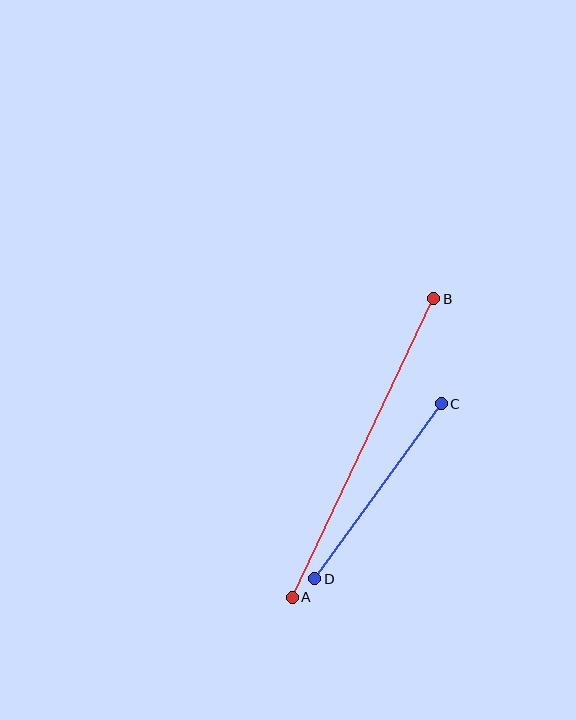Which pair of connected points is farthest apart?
Points A and B are farthest apart.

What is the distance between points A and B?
The distance is approximately 330 pixels.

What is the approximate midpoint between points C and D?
The midpoint is at approximately (378, 491) pixels.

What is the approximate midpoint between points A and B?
The midpoint is at approximately (363, 448) pixels.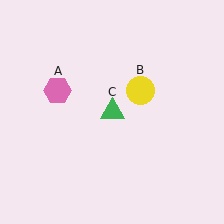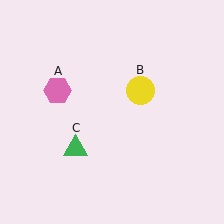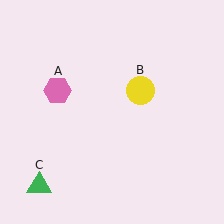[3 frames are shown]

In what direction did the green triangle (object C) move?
The green triangle (object C) moved down and to the left.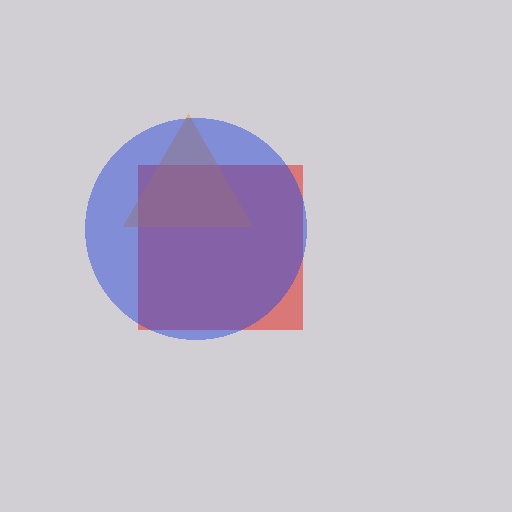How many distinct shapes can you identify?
There are 3 distinct shapes: a red square, an orange triangle, a blue circle.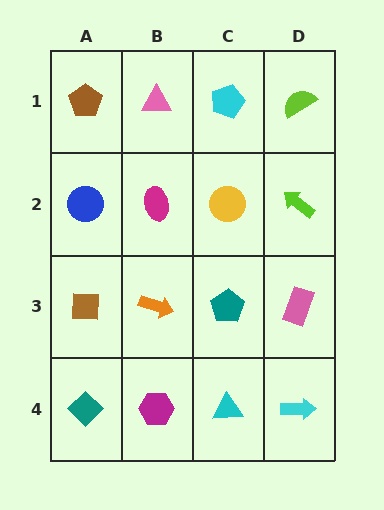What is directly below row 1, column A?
A blue circle.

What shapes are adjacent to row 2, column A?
A brown pentagon (row 1, column A), a brown square (row 3, column A), a magenta ellipse (row 2, column B).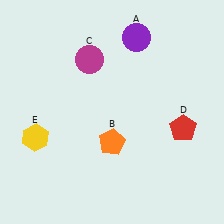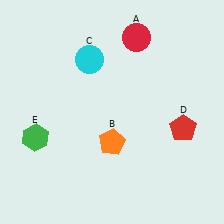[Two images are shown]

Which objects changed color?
A changed from purple to red. C changed from magenta to cyan. E changed from yellow to green.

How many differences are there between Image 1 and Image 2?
There are 3 differences between the two images.